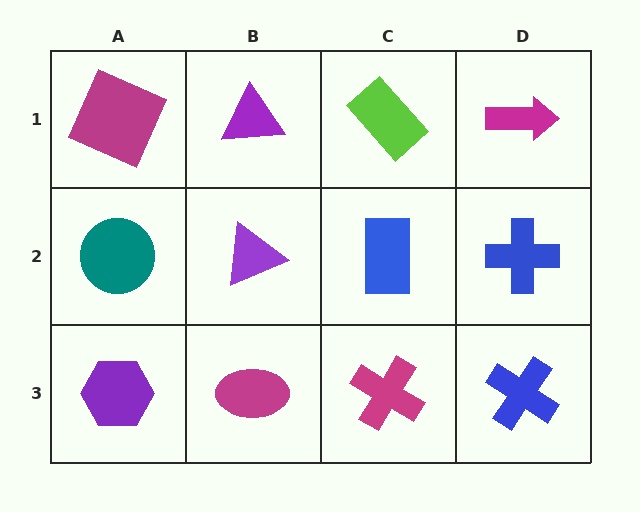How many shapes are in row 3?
4 shapes.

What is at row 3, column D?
A blue cross.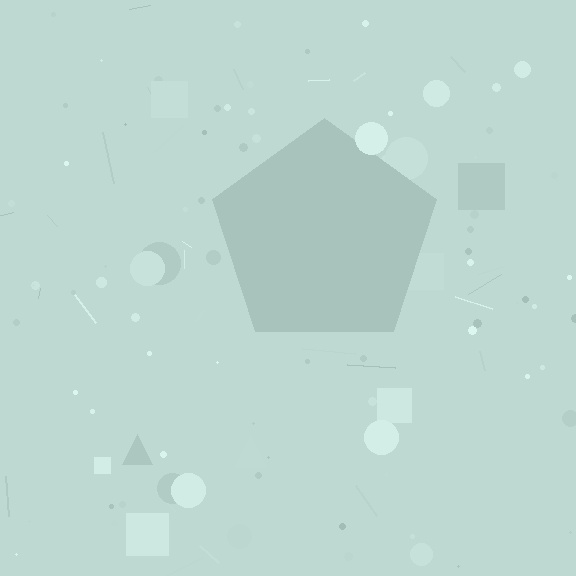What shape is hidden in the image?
A pentagon is hidden in the image.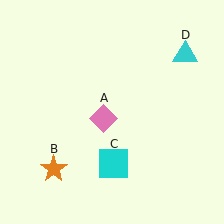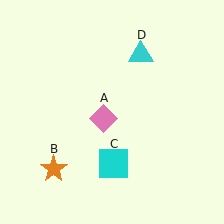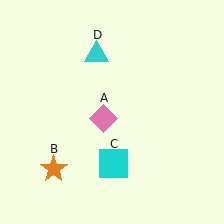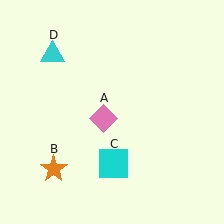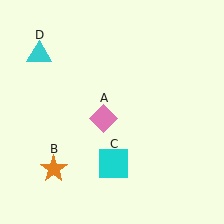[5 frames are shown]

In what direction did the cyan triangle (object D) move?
The cyan triangle (object D) moved left.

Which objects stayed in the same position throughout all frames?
Pink diamond (object A) and orange star (object B) and cyan square (object C) remained stationary.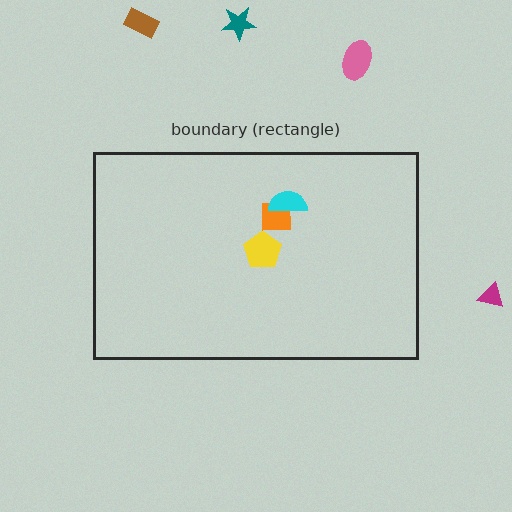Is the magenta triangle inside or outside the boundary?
Outside.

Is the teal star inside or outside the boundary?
Outside.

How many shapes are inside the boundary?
3 inside, 4 outside.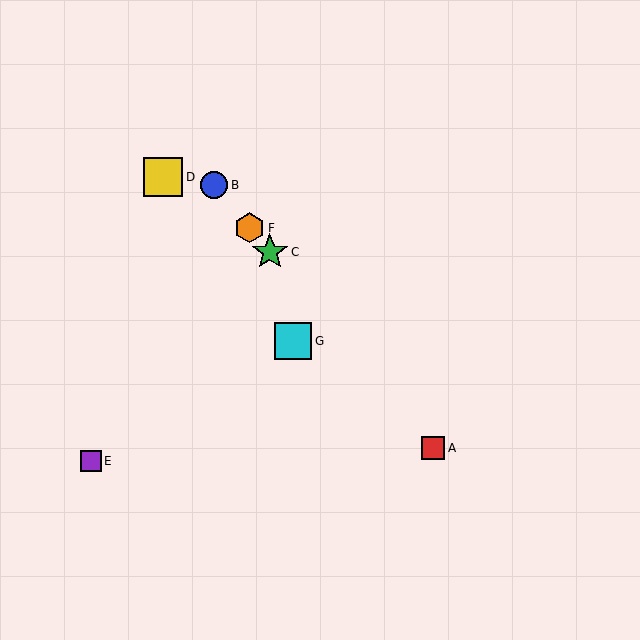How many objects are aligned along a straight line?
4 objects (A, B, C, F) are aligned along a straight line.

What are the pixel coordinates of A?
Object A is at (433, 448).